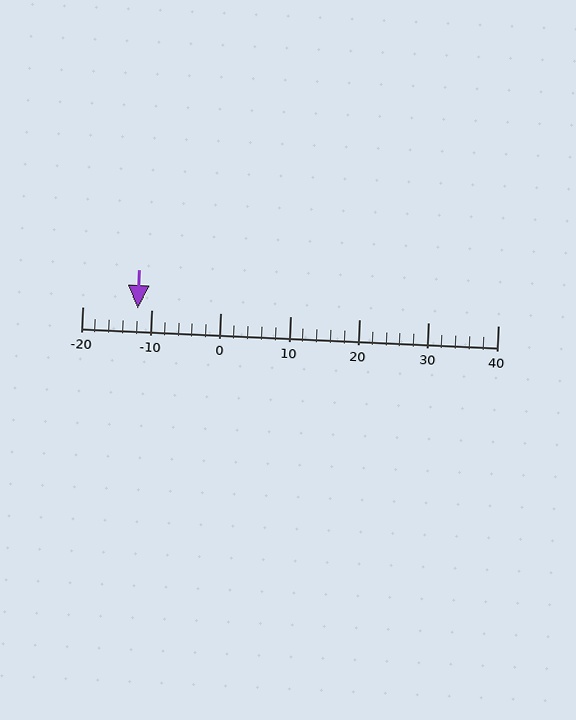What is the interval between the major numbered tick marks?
The major tick marks are spaced 10 units apart.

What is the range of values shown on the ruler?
The ruler shows values from -20 to 40.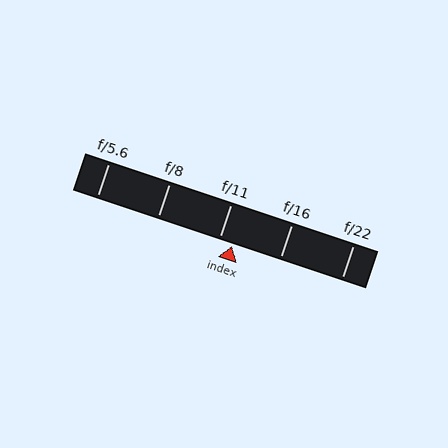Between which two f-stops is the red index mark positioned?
The index mark is between f/11 and f/16.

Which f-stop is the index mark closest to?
The index mark is closest to f/11.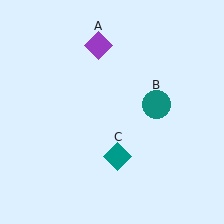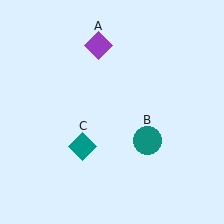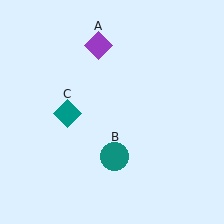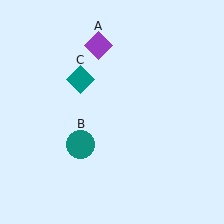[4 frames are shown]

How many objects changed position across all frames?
2 objects changed position: teal circle (object B), teal diamond (object C).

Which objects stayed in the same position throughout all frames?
Purple diamond (object A) remained stationary.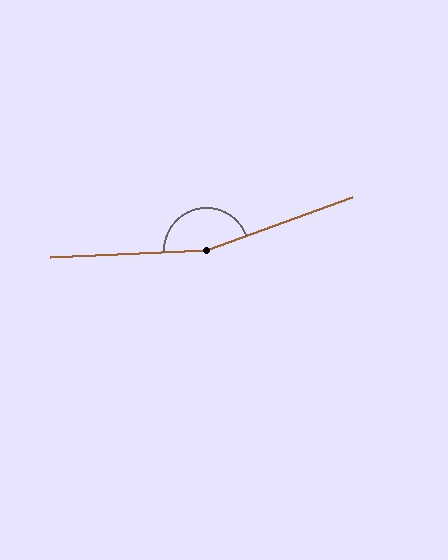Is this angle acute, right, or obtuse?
It is obtuse.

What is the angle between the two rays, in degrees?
Approximately 162 degrees.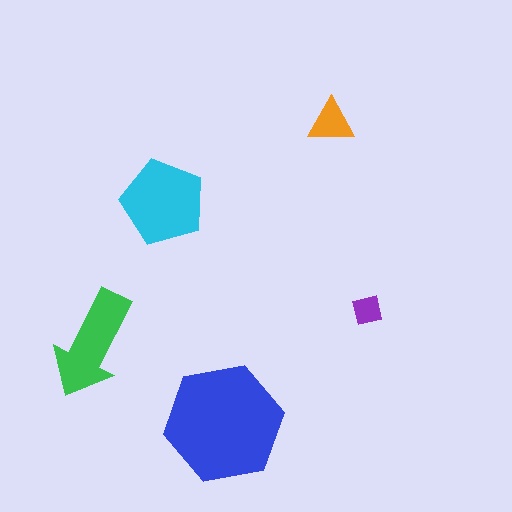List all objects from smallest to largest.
The purple square, the orange triangle, the green arrow, the cyan pentagon, the blue hexagon.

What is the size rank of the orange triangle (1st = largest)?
4th.